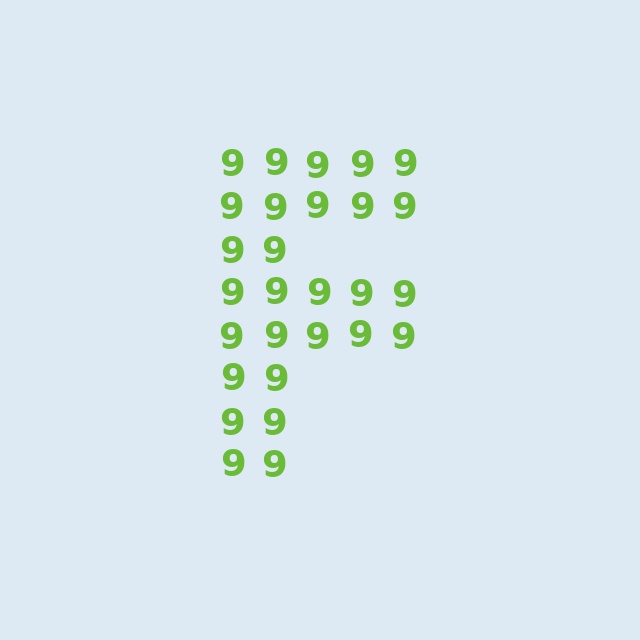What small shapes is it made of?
It is made of small digit 9's.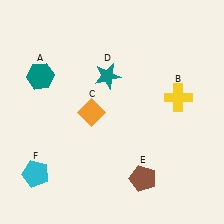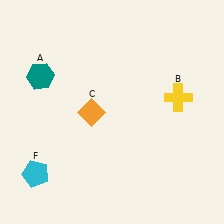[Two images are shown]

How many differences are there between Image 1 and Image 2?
There are 2 differences between the two images.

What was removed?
The brown pentagon (E), the teal star (D) were removed in Image 2.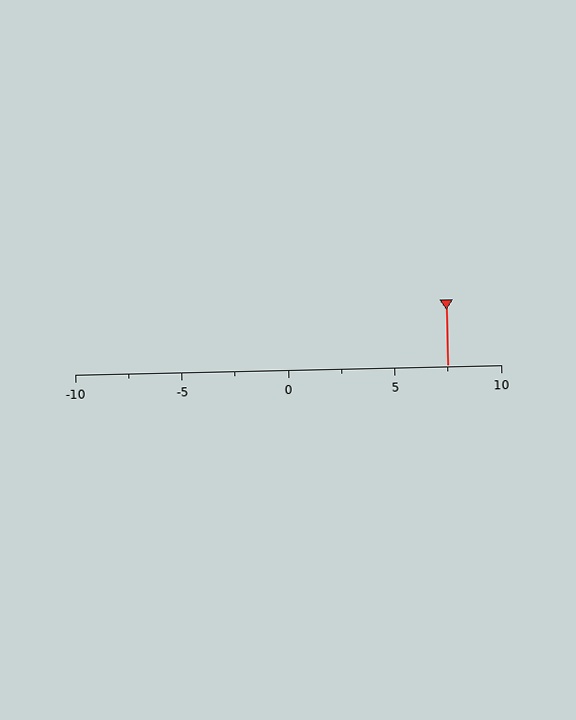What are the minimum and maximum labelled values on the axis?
The axis runs from -10 to 10.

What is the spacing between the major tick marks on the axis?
The major ticks are spaced 5 apart.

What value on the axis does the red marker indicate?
The marker indicates approximately 7.5.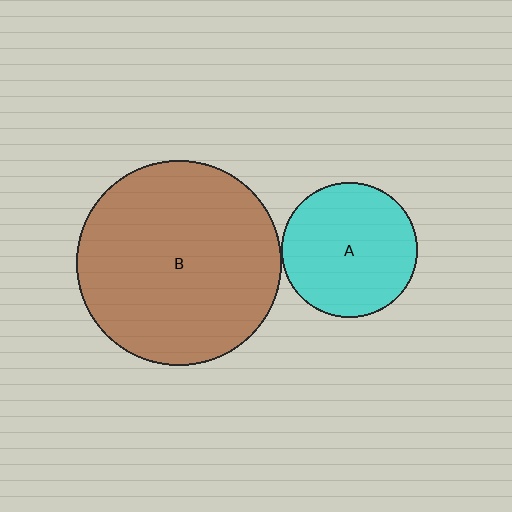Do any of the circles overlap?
No, none of the circles overlap.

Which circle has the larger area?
Circle B (brown).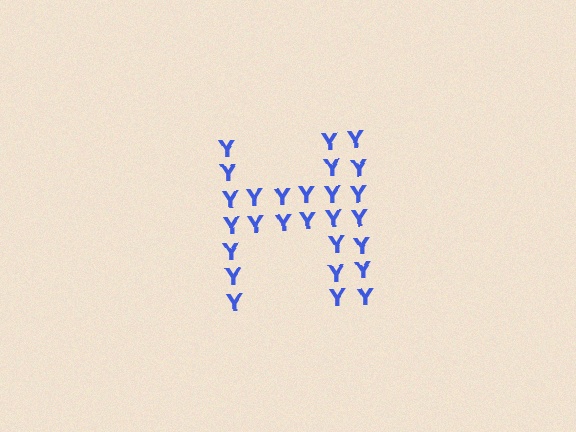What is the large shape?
The large shape is the letter H.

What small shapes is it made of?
It is made of small letter Y's.